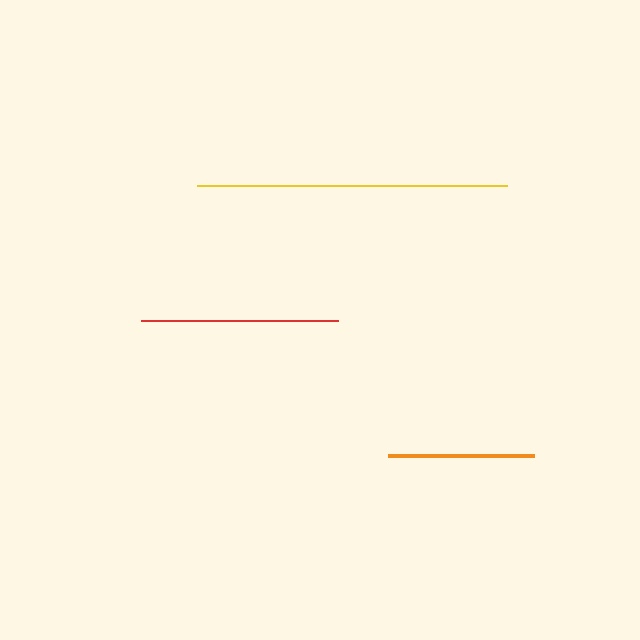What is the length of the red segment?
The red segment is approximately 197 pixels long.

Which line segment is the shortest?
The orange line is the shortest at approximately 146 pixels.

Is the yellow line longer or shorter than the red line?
The yellow line is longer than the red line.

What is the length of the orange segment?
The orange segment is approximately 146 pixels long.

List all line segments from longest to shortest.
From longest to shortest: yellow, red, orange.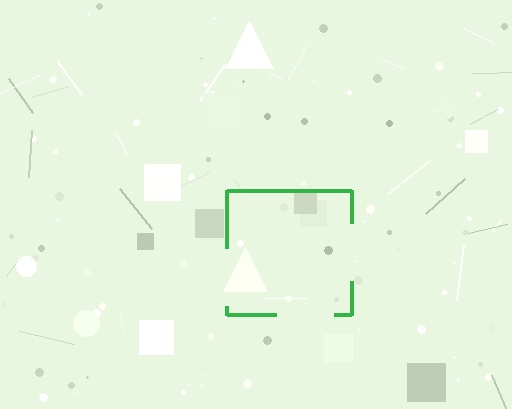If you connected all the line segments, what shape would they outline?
They would outline a square.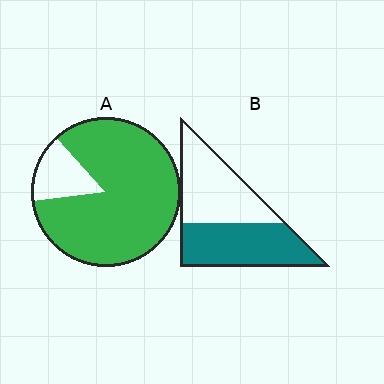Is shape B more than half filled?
Roughly half.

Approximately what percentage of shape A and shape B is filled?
A is approximately 85% and B is approximately 50%.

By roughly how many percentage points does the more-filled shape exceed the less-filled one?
By roughly 35 percentage points (A over B).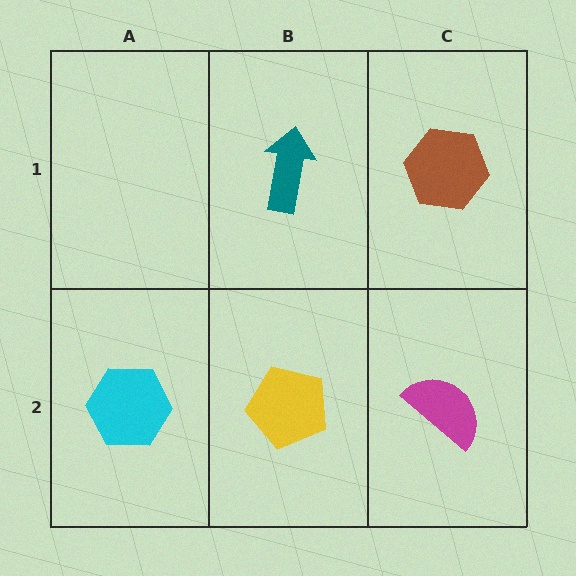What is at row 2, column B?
A yellow pentagon.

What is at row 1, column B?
A teal arrow.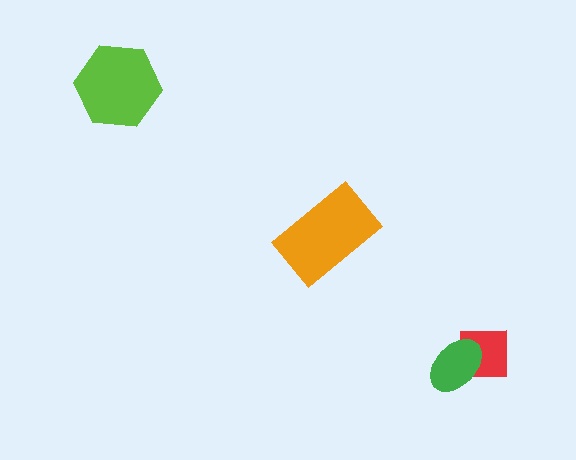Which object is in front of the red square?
The green ellipse is in front of the red square.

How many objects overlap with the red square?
1 object overlaps with the red square.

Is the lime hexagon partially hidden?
No, no other shape covers it.